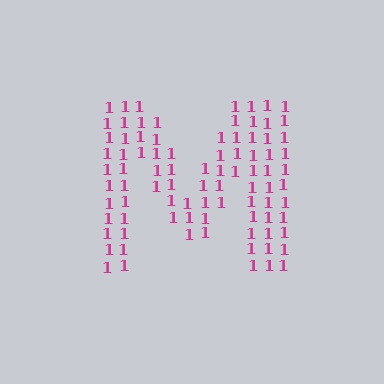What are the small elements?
The small elements are digit 1's.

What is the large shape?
The large shape is the letter M.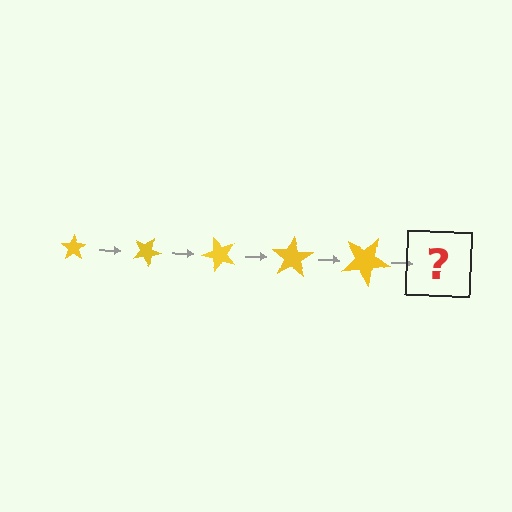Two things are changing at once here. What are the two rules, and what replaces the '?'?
The two rules are that the star grows larger each step and it rotates 25 degrees each step. The '?' should be a star, larger than the previous one and rotated 125 degrees from the start.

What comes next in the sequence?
The next element should be a star, larger than the previous one and rotated 125 degrees from the start.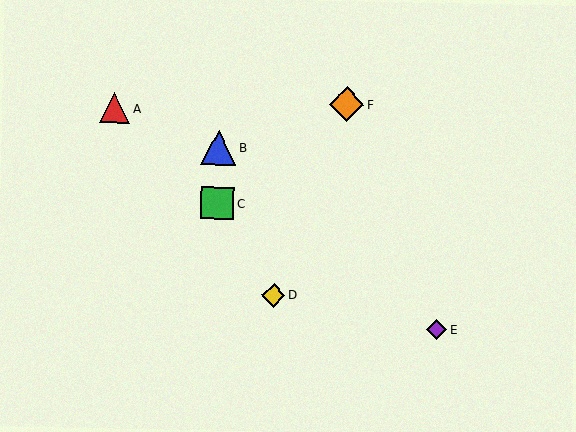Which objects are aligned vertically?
Objects B, C are aligned vertically.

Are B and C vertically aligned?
Yes, both are at x≈219.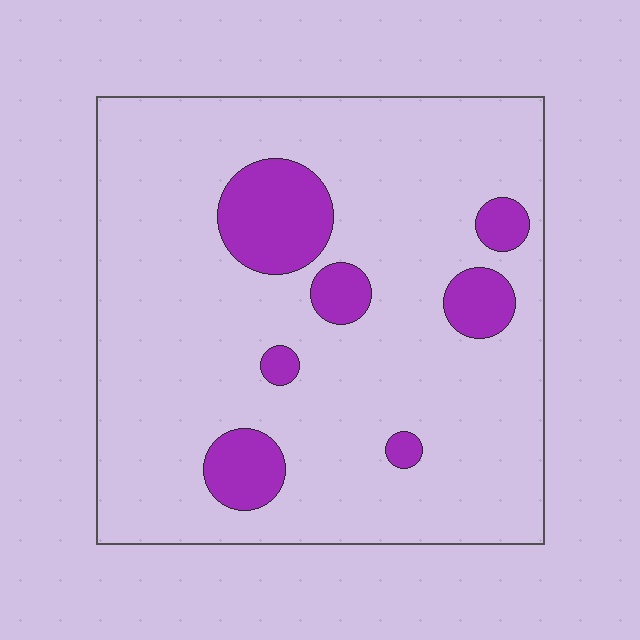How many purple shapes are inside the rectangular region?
7.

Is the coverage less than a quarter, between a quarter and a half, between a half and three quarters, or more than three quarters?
Less than a quarter.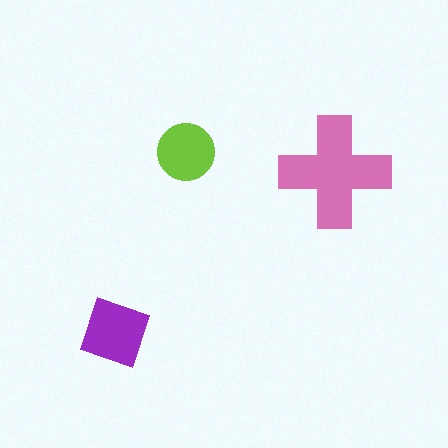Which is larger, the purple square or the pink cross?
The pink cross.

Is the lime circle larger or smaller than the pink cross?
Smaller.